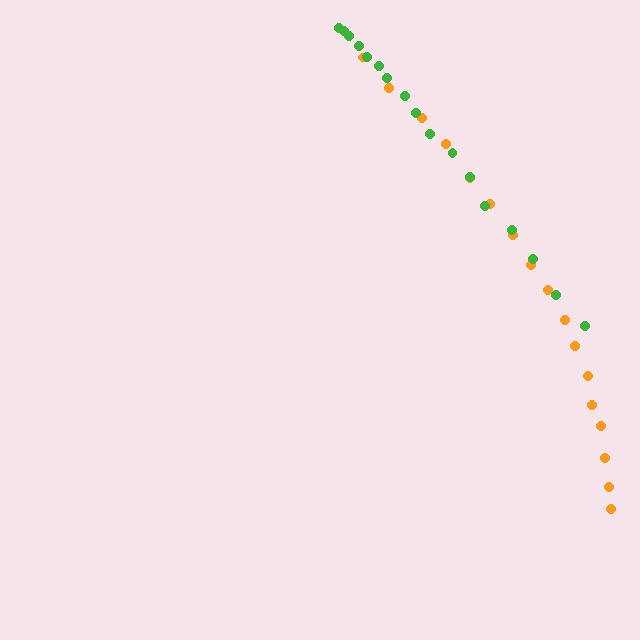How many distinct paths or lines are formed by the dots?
There are 2 distinct paths.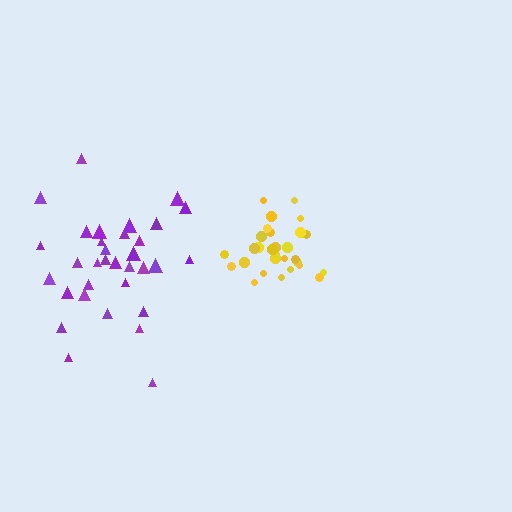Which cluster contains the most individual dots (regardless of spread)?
Purple (33).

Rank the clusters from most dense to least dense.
yellow, purple.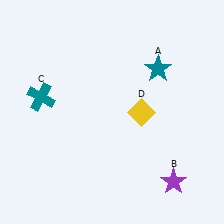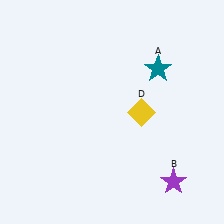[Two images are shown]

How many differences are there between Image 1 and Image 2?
There is 1 difference between the two images.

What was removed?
The teal cross (C) was removed in Image 2.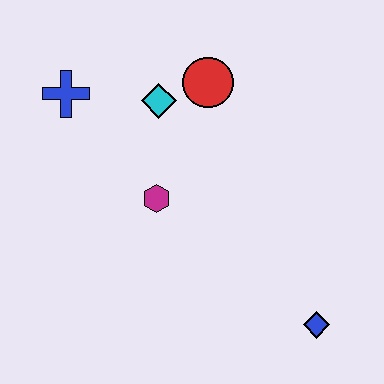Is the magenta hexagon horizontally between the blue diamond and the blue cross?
Yes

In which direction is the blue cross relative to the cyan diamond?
The blue cross is to the left of the cyan diamond.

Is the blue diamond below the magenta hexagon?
Yes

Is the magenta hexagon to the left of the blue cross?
No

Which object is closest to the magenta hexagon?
The cyan diamond is closest to the magenta hexagon.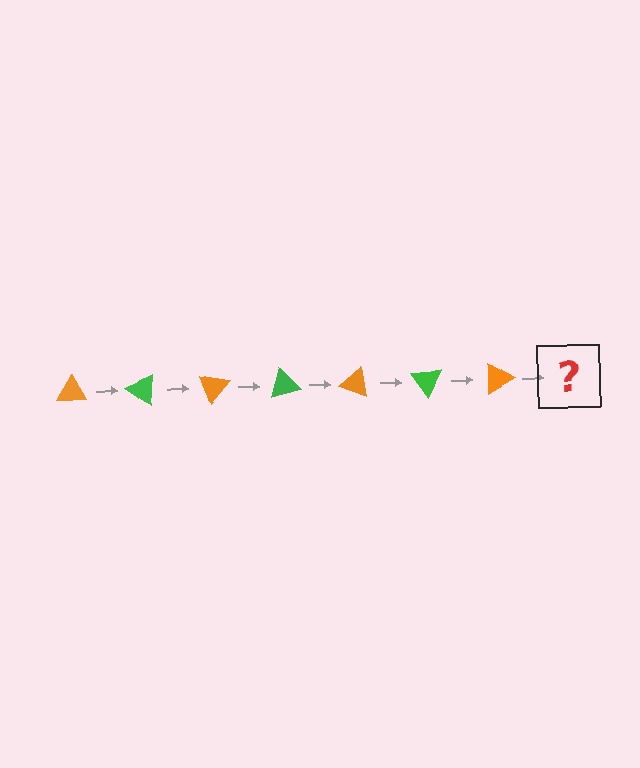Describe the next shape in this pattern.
It should be a green triangle, rotated 245 degrees from the start.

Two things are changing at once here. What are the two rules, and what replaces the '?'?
The two rules are that it rotates 35 degrees each step and the color cycles through orange and green. The '?' should be a green triangle, rotated 245 degrees from the start.